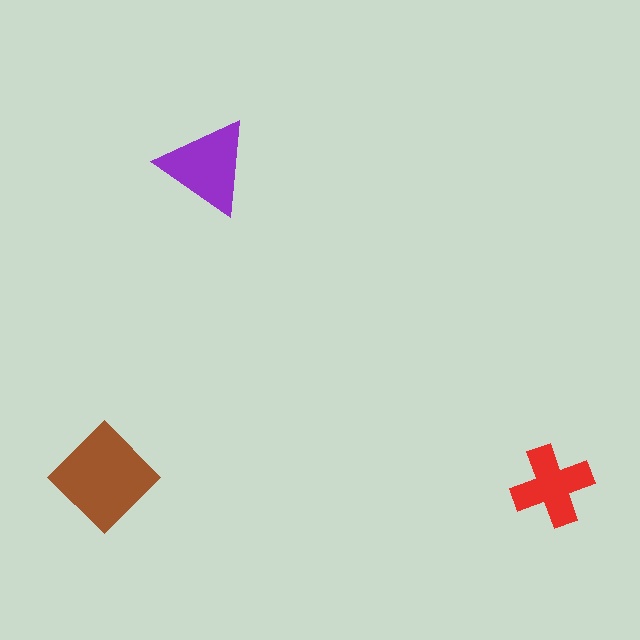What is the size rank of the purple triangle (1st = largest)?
2nd.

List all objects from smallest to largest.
The red cross, the purple triangle, the brown diamond.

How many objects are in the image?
There are 3 objects in the image.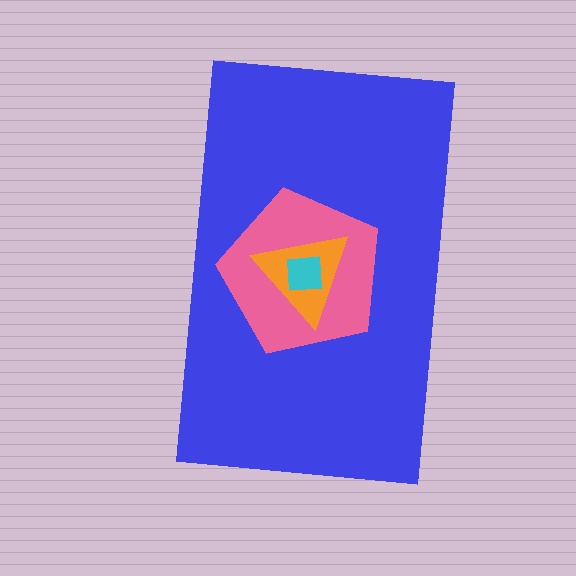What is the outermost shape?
The blue rectangle.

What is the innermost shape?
The cyan square.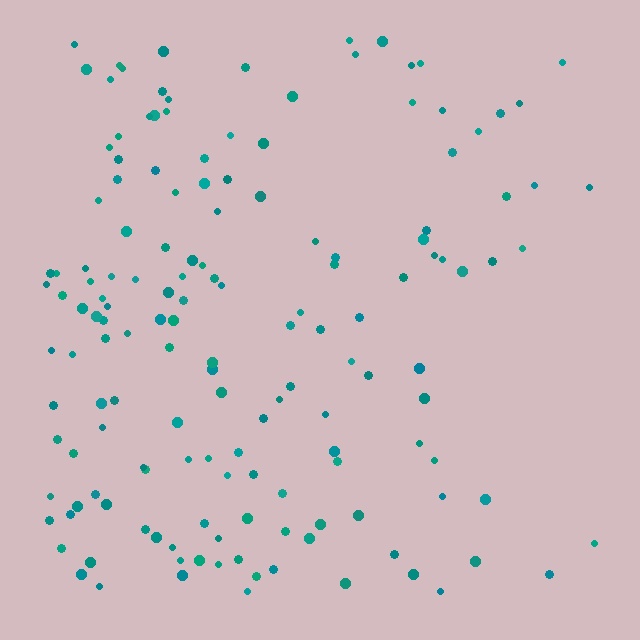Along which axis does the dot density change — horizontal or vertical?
Horizontal.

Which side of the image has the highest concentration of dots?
The left.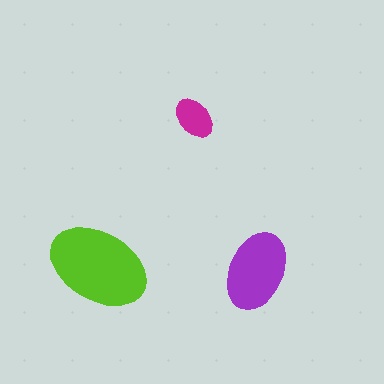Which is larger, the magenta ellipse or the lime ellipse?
The lime one.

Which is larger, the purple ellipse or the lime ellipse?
The lime one.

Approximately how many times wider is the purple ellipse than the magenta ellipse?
About 2 times wider.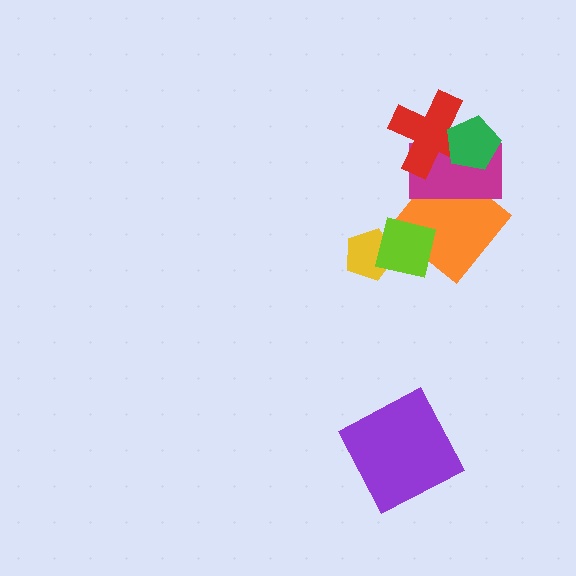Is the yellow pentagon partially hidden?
Yes, it is partially covered by another shape.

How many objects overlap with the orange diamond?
2 objects overlap with the orange diamond.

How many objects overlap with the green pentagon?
2 objects overlap with the green pentagon.